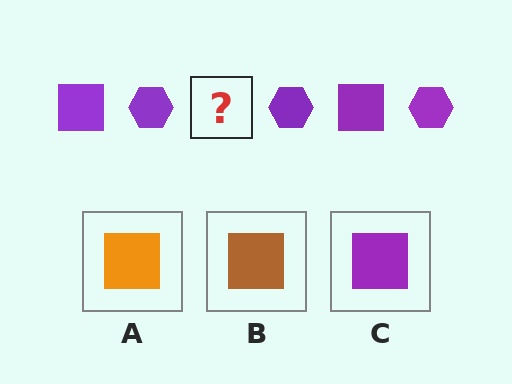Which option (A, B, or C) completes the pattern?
C.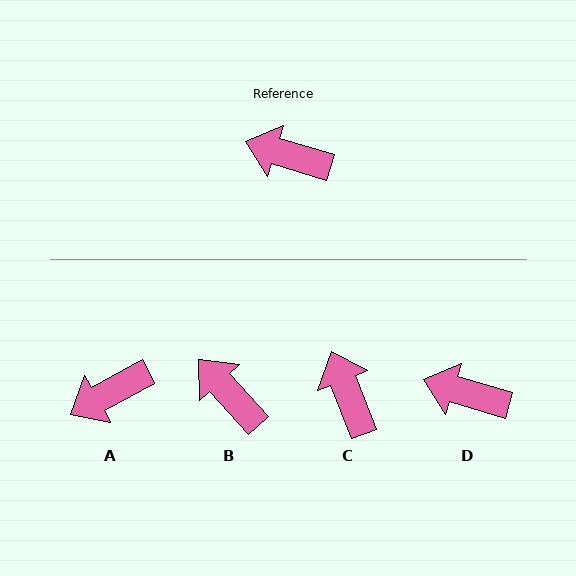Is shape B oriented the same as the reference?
No, it is off by about 31 degrees.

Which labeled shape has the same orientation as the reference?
D.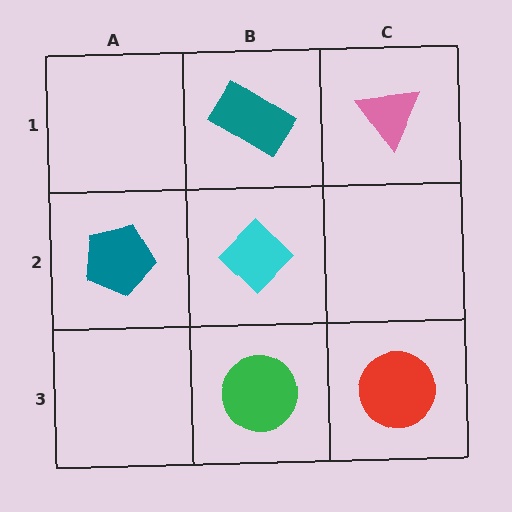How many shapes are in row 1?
2 shapes.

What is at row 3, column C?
A red circle.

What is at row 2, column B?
A cyan diamond.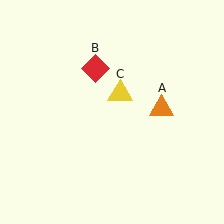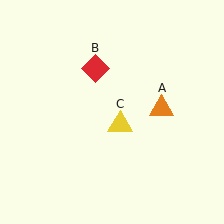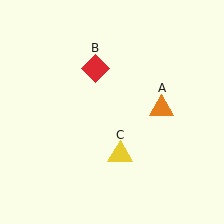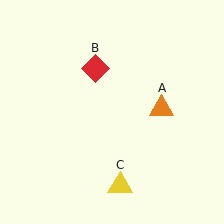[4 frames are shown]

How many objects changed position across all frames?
1 object changed position: yellow triangle (object C).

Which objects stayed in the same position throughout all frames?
Orange triangle (object A) and red diamond (object B) remained stationary.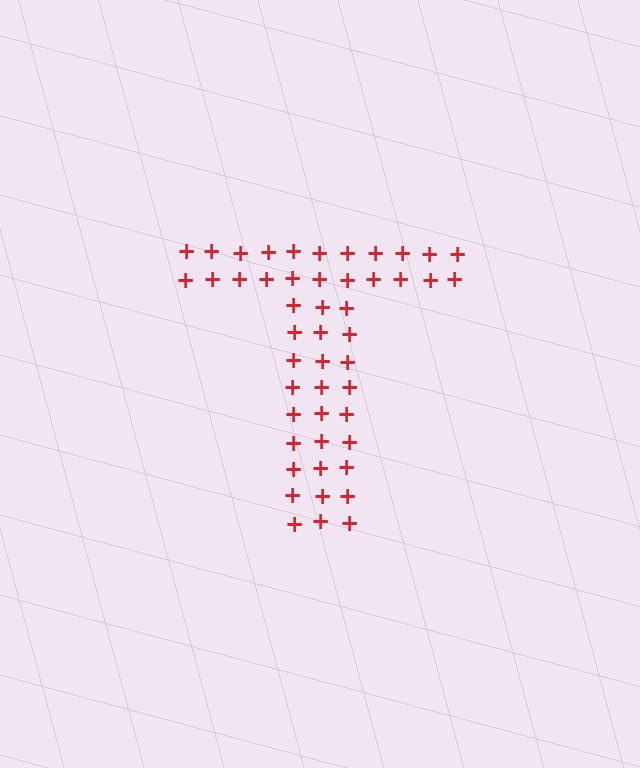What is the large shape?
The large shape is the letter T.